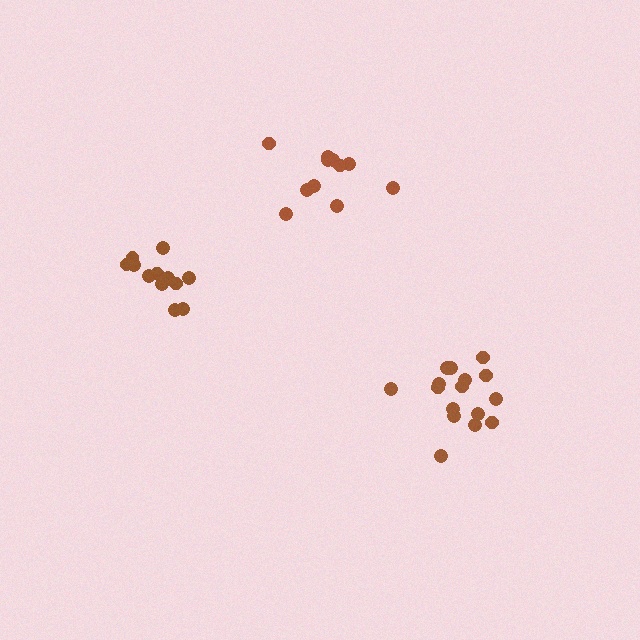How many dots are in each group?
Group 1: 11 dots, Group 2: 16 dots, Group 3: 12 dots (39 total).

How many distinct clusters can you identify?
There are 3 distinct clusters.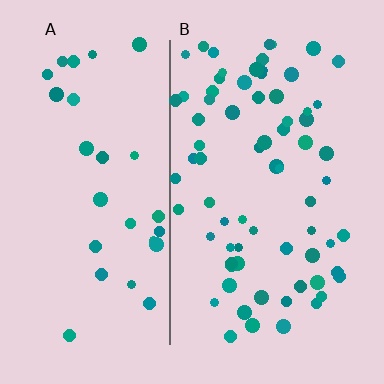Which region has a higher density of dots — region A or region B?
B (the right).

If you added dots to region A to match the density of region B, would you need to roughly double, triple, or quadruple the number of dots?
Approximately double.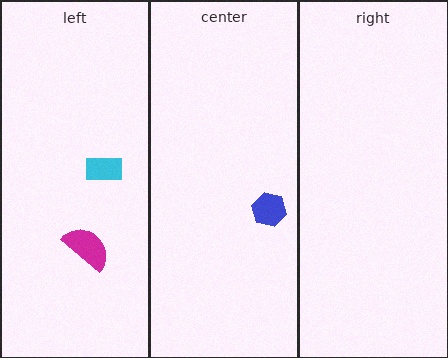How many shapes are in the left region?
2.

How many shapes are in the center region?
1.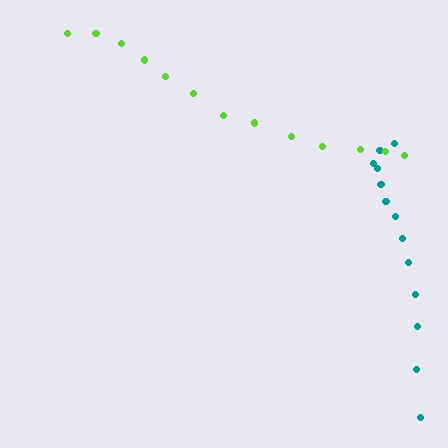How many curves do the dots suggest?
There are 2 distinct paths.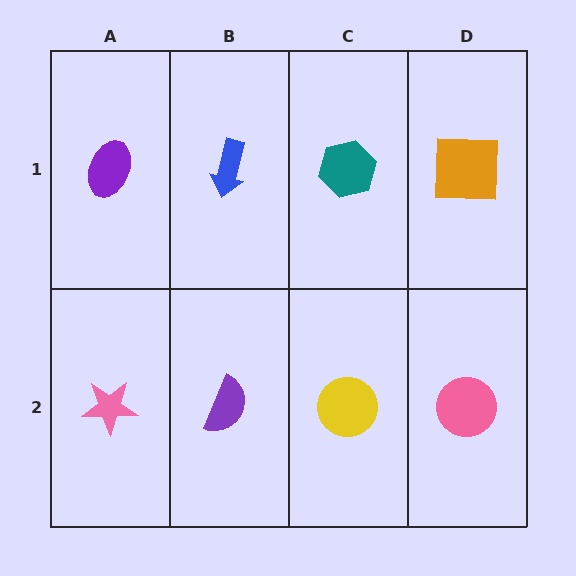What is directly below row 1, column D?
A pink circle.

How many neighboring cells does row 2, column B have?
3.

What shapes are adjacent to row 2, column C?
A teal hexagon (row 1, column C), a purple semicircle (row 2, column B), a pink circle (row 2, column D).